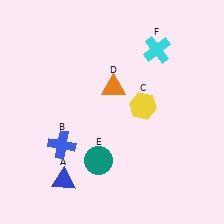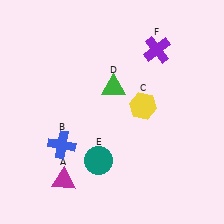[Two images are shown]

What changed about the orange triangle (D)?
In Image 1, D is orange. In Image 2, it changed to green.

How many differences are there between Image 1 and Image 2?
There are 3 differences between the two images.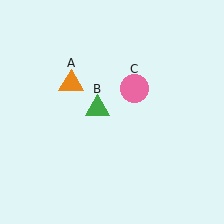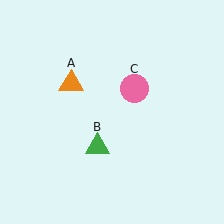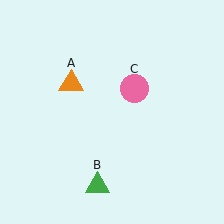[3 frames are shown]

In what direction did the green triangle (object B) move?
The green triangle (object B) moved down.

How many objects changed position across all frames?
1 object changed position: green triangle (object B).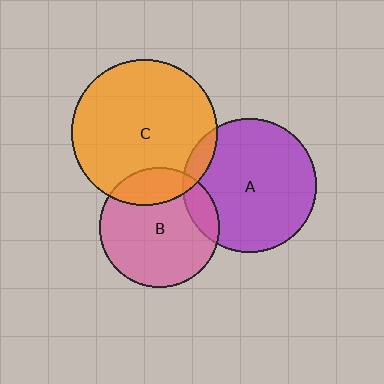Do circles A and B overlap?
Yes.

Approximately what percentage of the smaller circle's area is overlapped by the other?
Approximately 15%.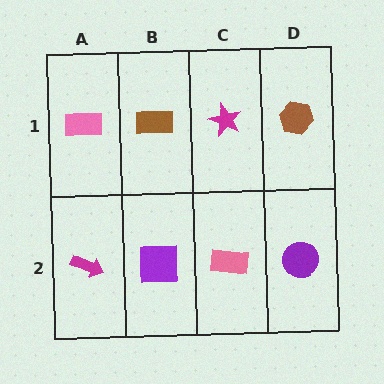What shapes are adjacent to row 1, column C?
A pink rectangle (row 2, column C), a brown rectangle (row 1, column B), a brown hexagon (row 1, column D).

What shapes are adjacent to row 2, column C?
A magenta star (row 1, column C), a purple square (row 2, column B), a purple circle (row 2, column D).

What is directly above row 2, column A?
A pink rectangle.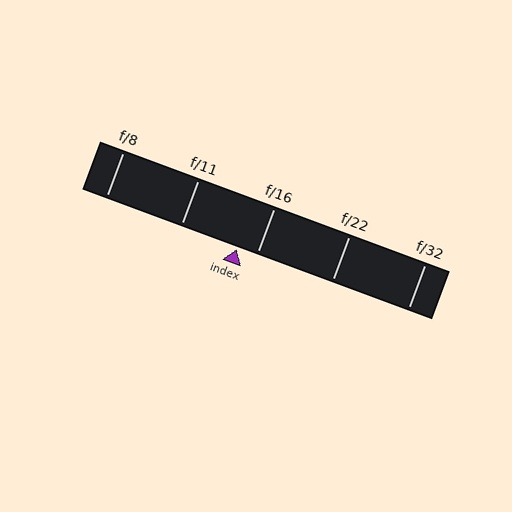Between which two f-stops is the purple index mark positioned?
The index mark is between f/11 and f/16.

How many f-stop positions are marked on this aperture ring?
There are 5 f-stop positions marked.